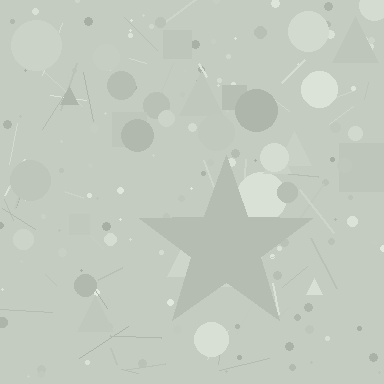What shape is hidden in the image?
A star is hidden in the image.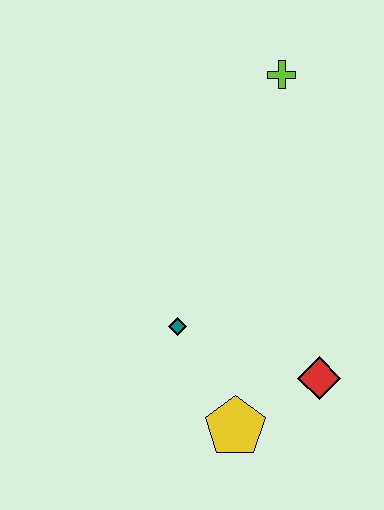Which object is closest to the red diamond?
The yellow pentagon is closest to the red diamond.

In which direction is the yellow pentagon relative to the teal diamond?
The yellow pentagon is below the teal diamond.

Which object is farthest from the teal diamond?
The lime cross is farthest from the teal diamond.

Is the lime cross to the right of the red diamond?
No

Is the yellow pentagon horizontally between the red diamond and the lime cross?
No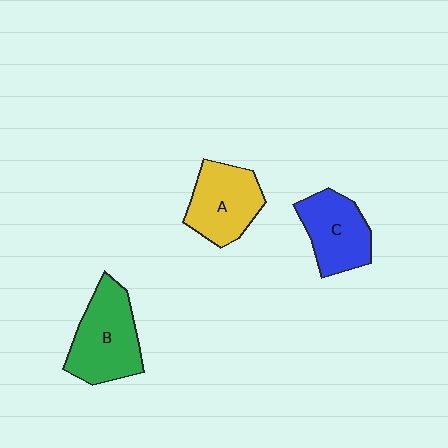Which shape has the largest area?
Shape B (green).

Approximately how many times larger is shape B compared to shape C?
Approximately 1.2 times.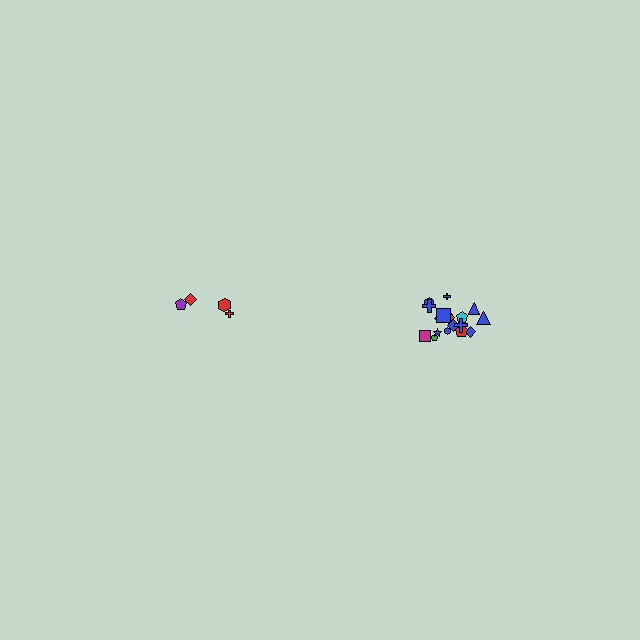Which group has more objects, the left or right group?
The right group.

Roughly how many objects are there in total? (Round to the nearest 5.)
Roughly 20 objects in total.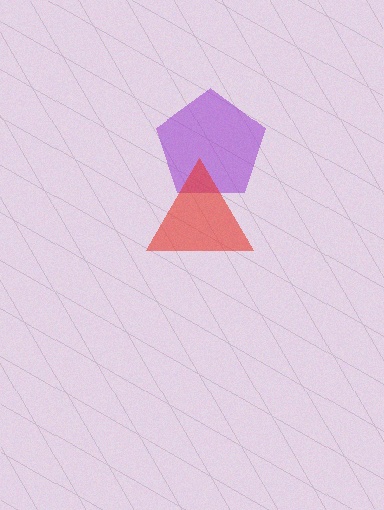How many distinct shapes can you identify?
There are 2 distinct shapes: a purple pentagon, a red triangle.